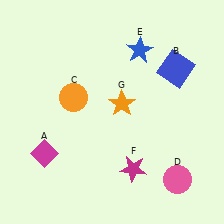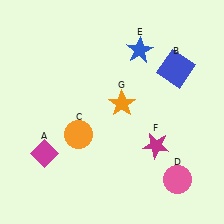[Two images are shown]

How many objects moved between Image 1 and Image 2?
2 objects moved between the two images.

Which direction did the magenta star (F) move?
The magenta star (F) moved up.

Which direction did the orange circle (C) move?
The orange circle (C) moved down.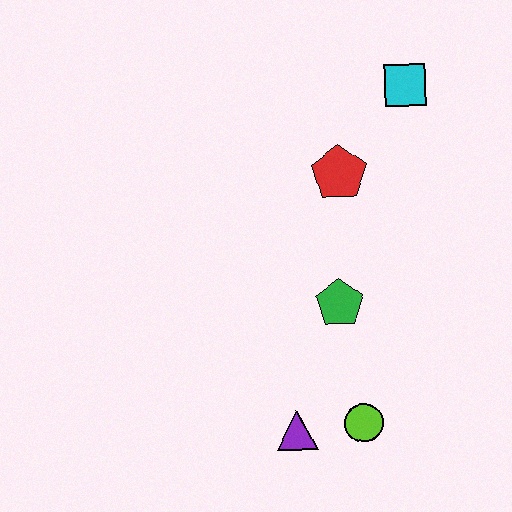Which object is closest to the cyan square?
The red pentagon is closest to the cyan square.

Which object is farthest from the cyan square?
The purple triangle is farthest from the cyan square.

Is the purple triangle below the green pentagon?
Yes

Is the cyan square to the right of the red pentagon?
Yes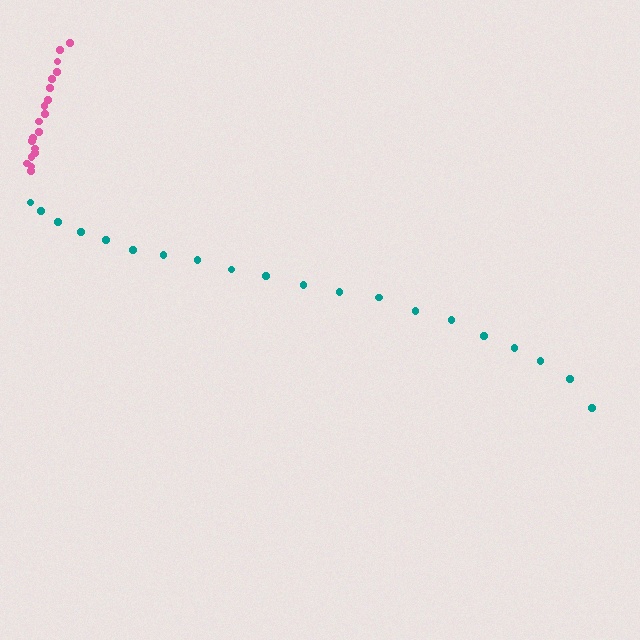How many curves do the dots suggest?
There are 2 distinct paths.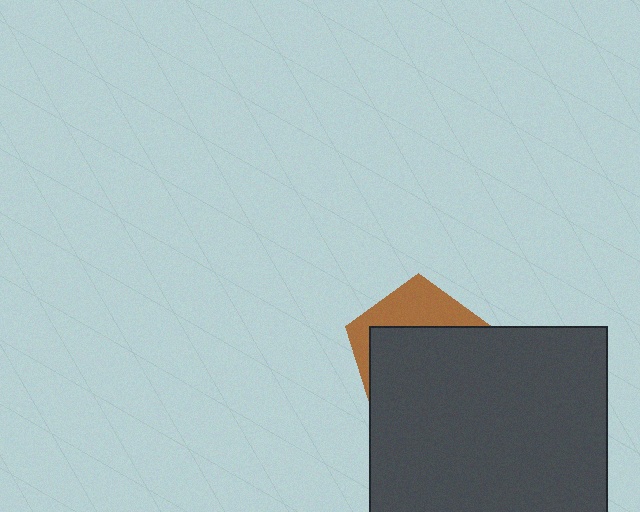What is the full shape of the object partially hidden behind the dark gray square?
The partially hidden object is a brown pentagon.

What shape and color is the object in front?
The object in front is a dark gray square.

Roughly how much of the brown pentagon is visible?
A small part of it is visible (roughly 33%).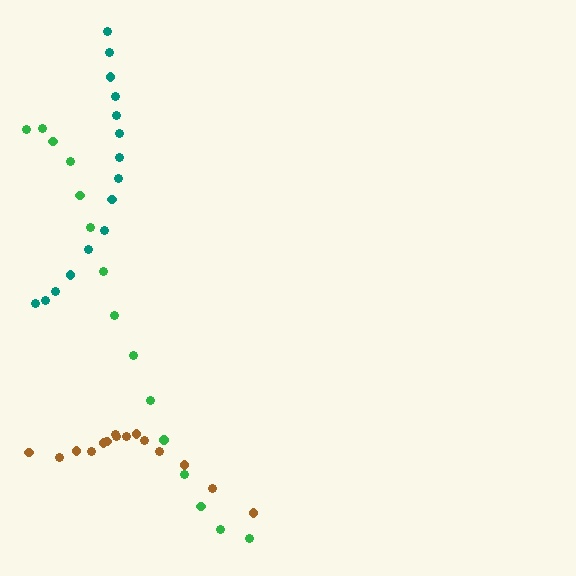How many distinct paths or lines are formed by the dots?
There are 3 distinct paths.